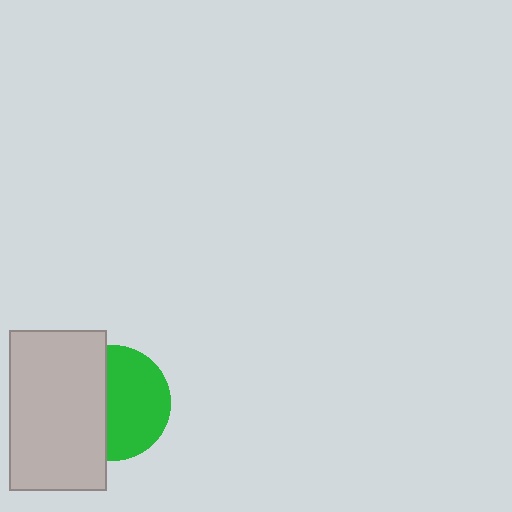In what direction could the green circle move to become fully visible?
The green circle could move right. That would shift it out from behind the light gray rectangle entirely.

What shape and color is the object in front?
The object in front is a light gray rectangle.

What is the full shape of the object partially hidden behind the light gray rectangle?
The partially hidden object is a green circle.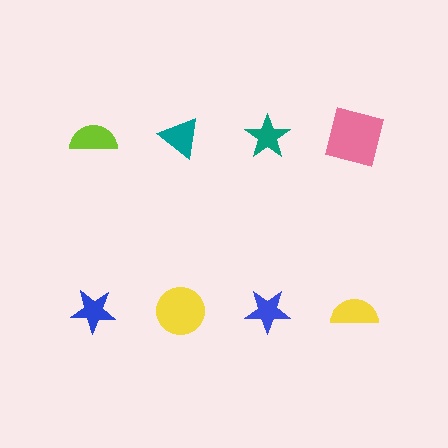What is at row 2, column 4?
A yellow semicircle.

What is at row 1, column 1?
A lime semicircle.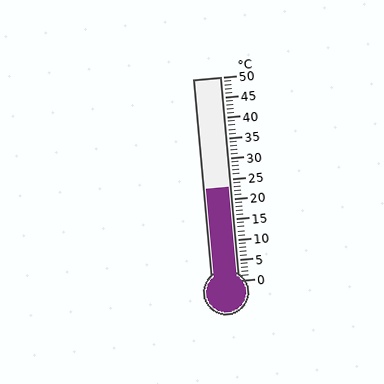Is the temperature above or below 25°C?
The temperature is below 25°C.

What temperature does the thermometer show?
The thermometer shows approximately 23°C.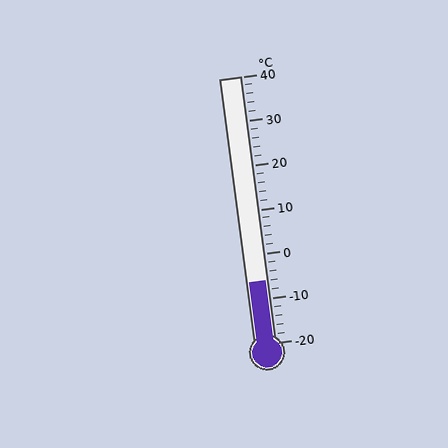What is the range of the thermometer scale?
The thermometer scale ranges from -20°C to 40°C.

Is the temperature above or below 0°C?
The temperature is below 0°C.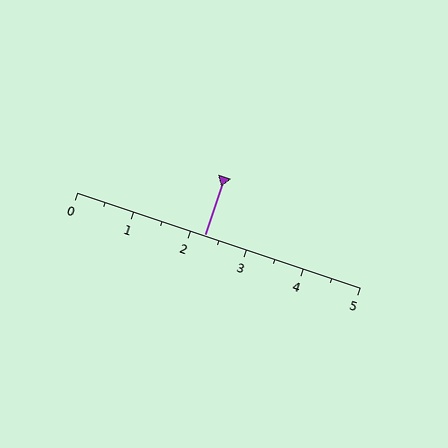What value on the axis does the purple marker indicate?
The marker indicates approximately 2.2.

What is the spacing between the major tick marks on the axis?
The major ticks are spaced 1 apart.